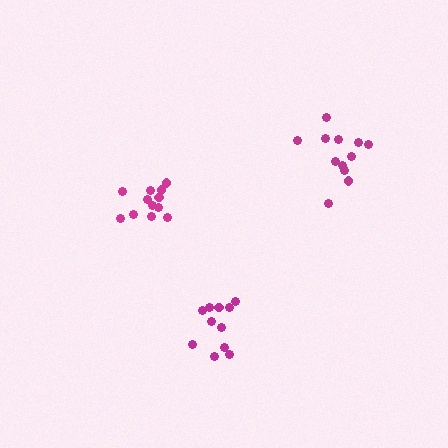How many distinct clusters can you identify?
There are 3 distinct clusters.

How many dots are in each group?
Group 1: 12 dots, Group 2: 12 dots, Group 3: 11 dots (35 total).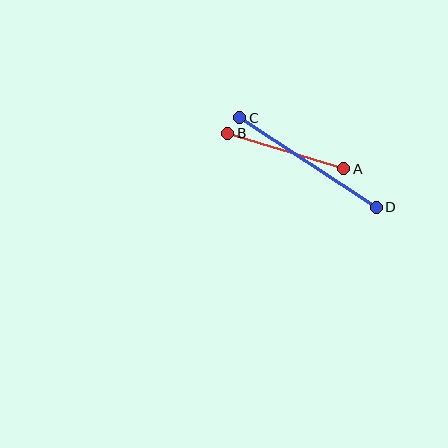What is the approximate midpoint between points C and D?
The midpoint is at approximately (308, 162) pixels.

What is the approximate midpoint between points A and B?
The midpoint is at approximately (286, 151) pixels.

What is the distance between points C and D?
The distance is approximately 163 pixels.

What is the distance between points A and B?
The distance is approximately 122 pixels.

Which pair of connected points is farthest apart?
Points C and D are farthest apart.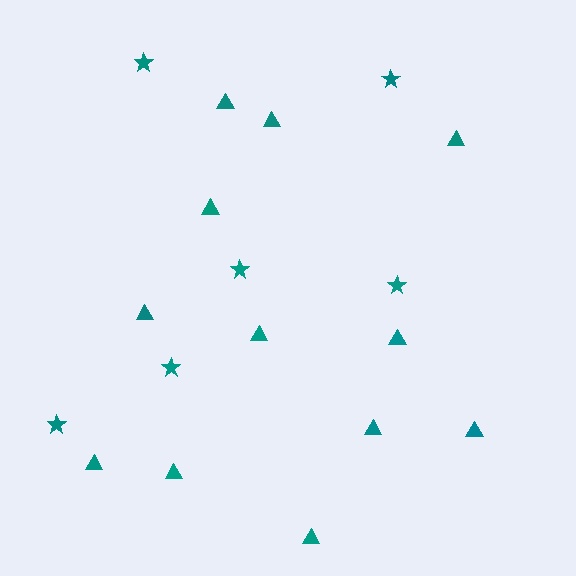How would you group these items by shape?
There are 2 groups: one group of stars (6) and one group of triangles (12).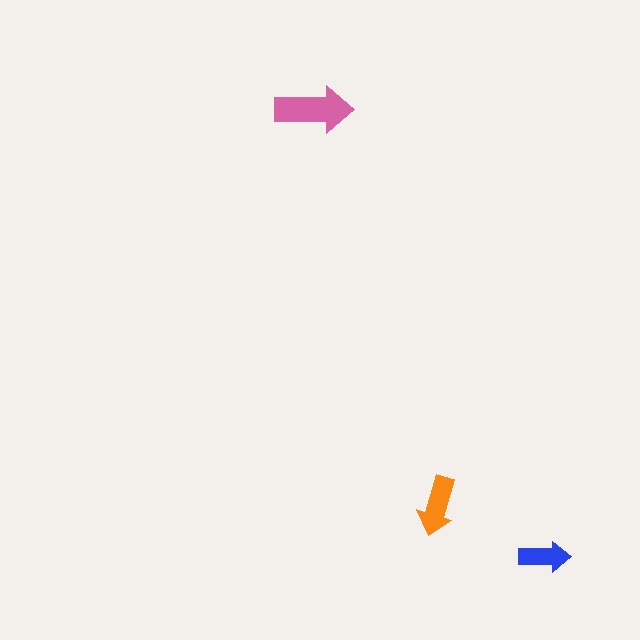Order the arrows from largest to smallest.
the pink one, the orange one, the blue one.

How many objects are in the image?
There are 3 objects in the image.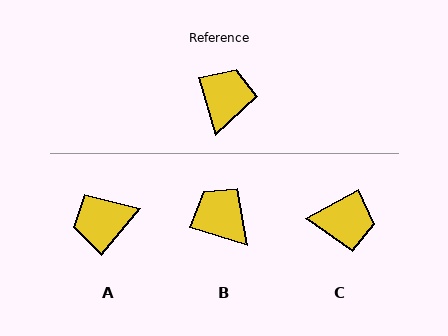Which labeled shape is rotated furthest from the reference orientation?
A, about 123 degrees away.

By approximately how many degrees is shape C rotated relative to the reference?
Approximately 77 degrees clockwise.